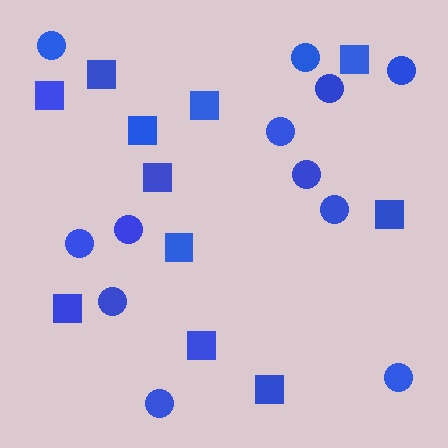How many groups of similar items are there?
There are 2 groups: one group of circles (12) and one group of squares (11).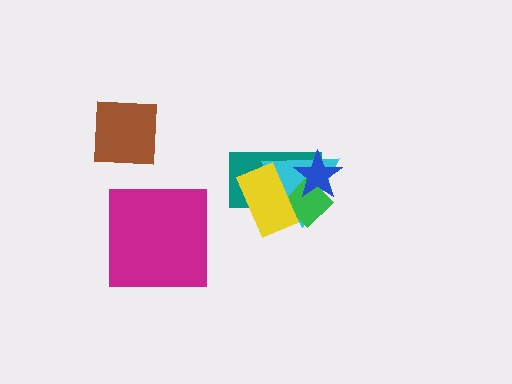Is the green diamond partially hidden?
Yes, it is partially covered by another shape.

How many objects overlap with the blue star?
3 objects overlap with the blue star.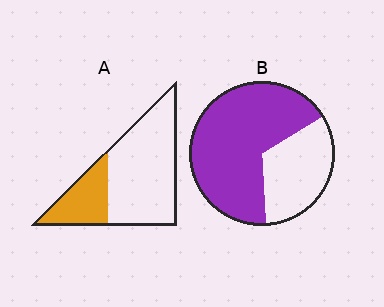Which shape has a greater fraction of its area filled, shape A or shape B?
Shape B.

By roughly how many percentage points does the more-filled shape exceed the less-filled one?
By roughly 40 percentage points (B over A).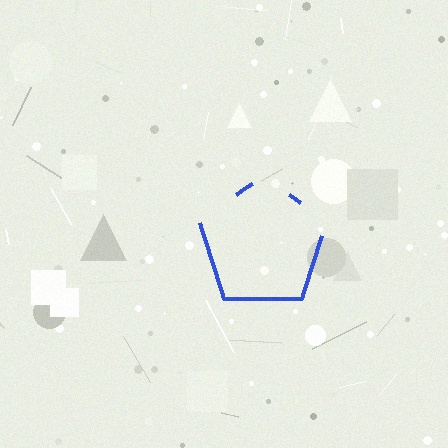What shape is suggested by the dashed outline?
The dashed outline suggests a pentagon.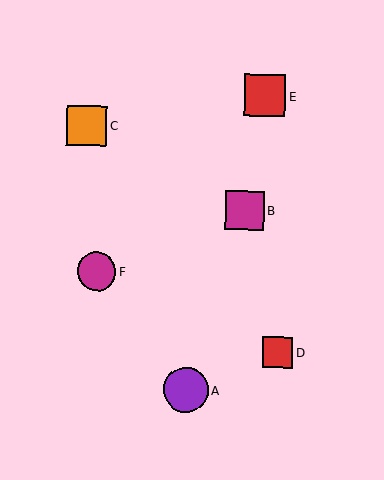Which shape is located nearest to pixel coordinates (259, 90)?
The red square (labeled E) at (265, 95) is nearest to that location.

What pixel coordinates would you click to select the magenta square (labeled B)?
Click at (245, 210) to select the magenta square B.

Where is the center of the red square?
The center of the red square is at (265, 95).